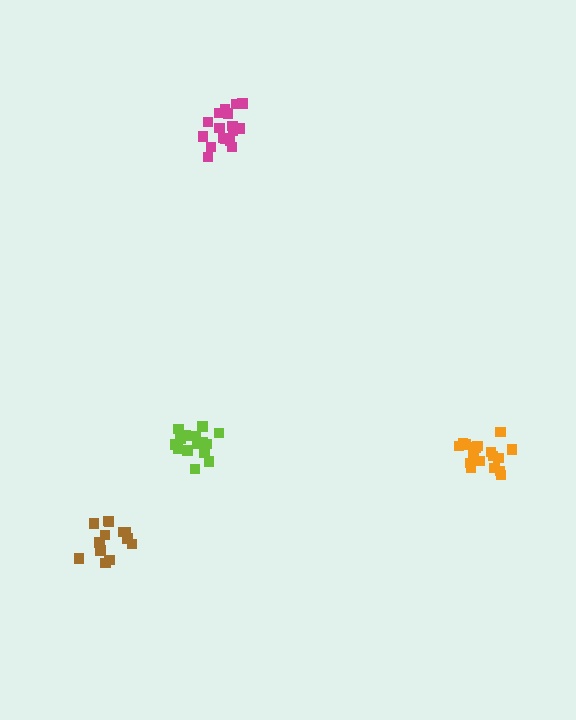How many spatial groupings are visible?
There are 4 spatial groupings.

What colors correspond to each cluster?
The clusters are colored: magenta, lime, orange, brown.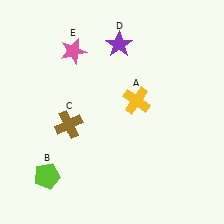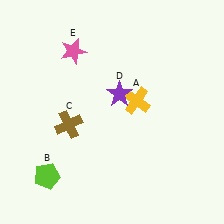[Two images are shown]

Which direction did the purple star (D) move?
The purple star (D) moved down.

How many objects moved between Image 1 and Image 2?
1 object moved between the two images.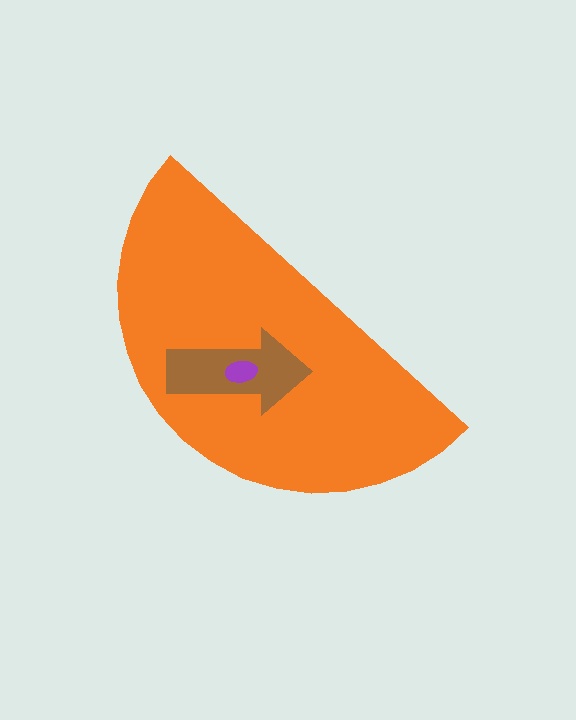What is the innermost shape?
The purple ellipse.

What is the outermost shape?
The orange semicircle.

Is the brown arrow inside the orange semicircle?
Yes.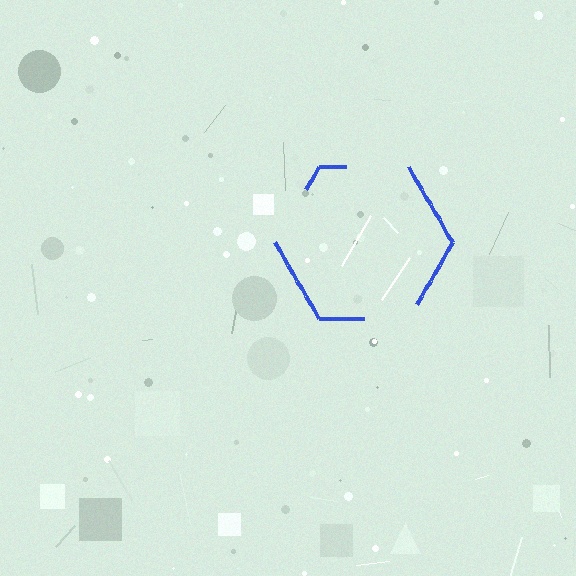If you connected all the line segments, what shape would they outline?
They would outline a hexagon.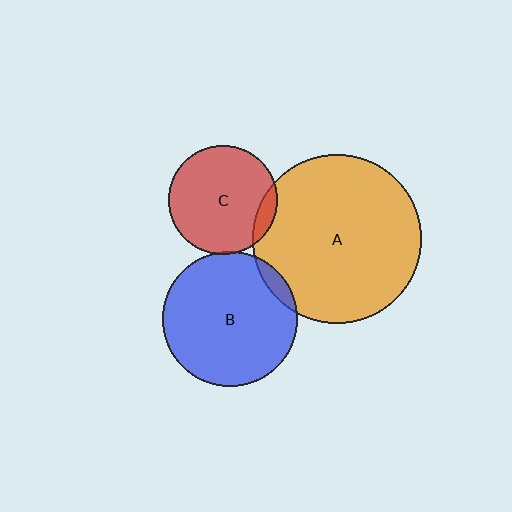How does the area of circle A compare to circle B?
Approximately 1.6 times.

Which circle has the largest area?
Circle A (orange).